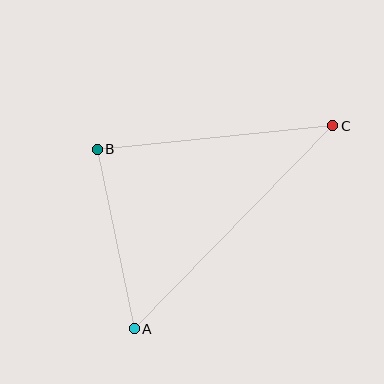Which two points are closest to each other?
Points A and B are closest to each other.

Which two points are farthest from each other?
Points A and C are farthest from each other.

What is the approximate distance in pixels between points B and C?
The distance between B and C is approximately 237 pixels.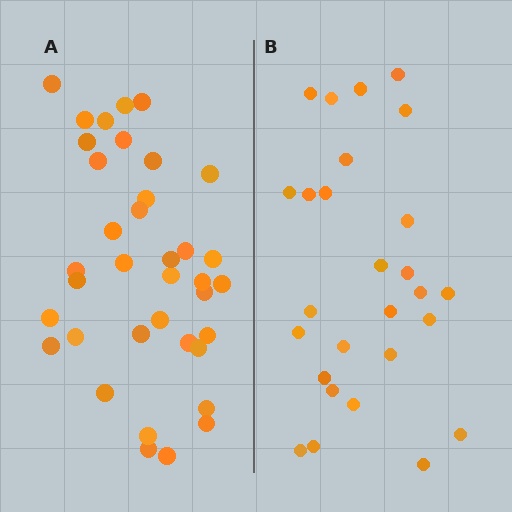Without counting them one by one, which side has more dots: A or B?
Region A (the left region) has more dots.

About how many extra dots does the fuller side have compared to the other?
Region A has roughly 10 or so more dots than region B.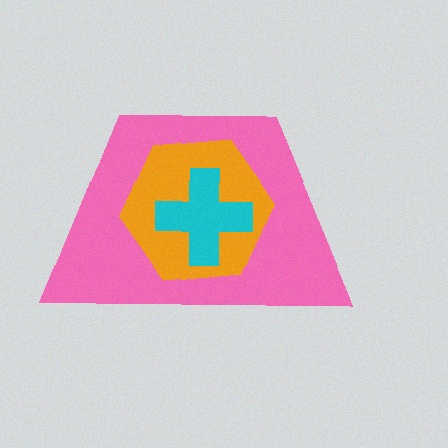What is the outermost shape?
The pink trapezoid.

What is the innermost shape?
The cyan cross.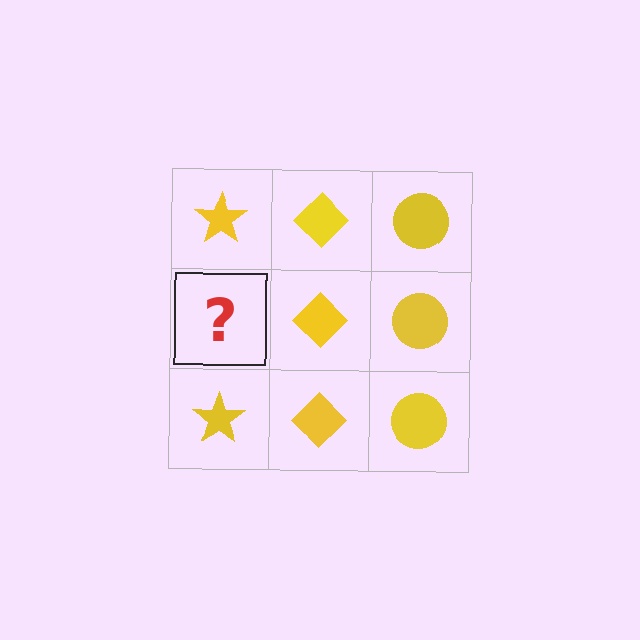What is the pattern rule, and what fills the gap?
The rule is that each column has a consistent shape. The gap should be filled with a yellow star.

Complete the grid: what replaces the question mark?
The question mark should be replaced with a yellow star.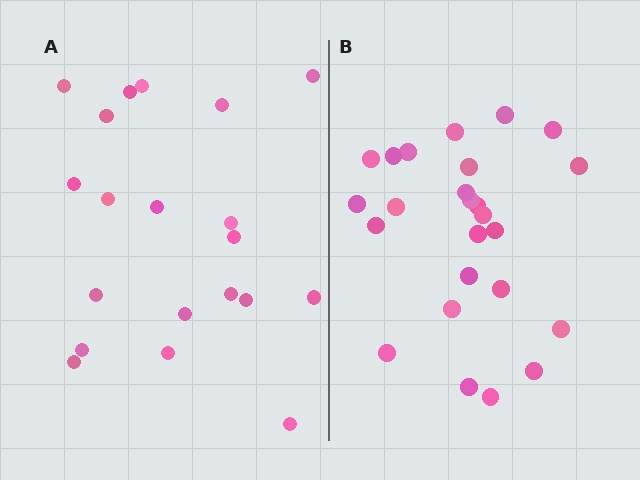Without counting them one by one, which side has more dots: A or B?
Region B (the right region) has more dots.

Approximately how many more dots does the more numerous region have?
Region B has about 5 more dots than region A.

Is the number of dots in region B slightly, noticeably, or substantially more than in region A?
Region B has noticeably more, but not dramatically so. The ratio is roughly 1.2 to 1.